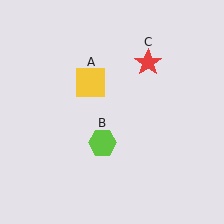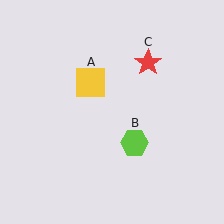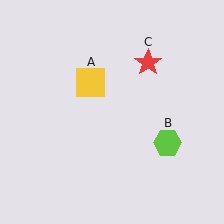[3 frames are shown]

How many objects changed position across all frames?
1 object changed position: lime hexagon (object B).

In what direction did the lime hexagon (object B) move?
The lime hexagon (object B) moved right.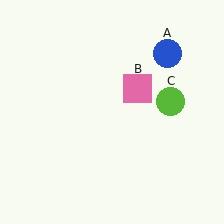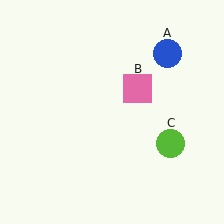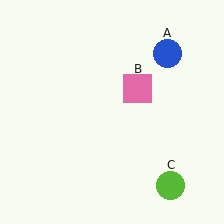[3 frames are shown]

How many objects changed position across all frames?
1 object changed position: lime circle (object C).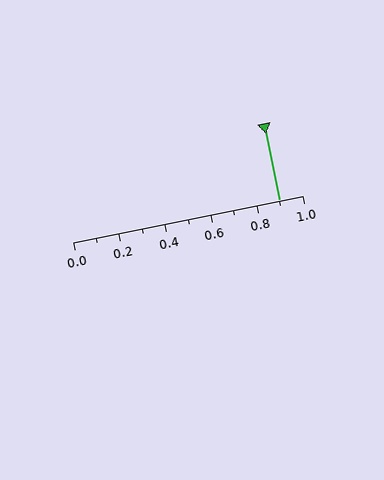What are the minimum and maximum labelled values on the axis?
The axis runs from 0.0 to 1.0.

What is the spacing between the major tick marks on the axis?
The major ticks are spaced 0.2 apart.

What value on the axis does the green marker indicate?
The marker indicates approximately 0.9.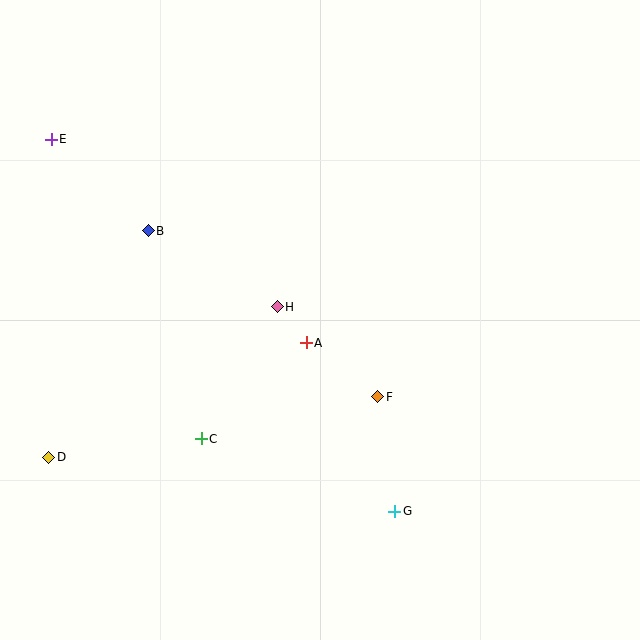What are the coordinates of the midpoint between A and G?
The midpoint between A and G is at (351, 427).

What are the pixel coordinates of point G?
Point G is at (395, 511).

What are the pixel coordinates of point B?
Point B is at (148, 231).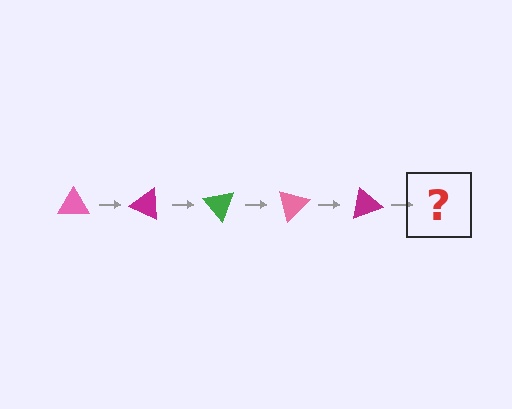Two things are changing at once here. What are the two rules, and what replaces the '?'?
The two rules are that it rotates 25 degrees each step and the color cycles through pink, magenta, and green. The '?' should be a green triangle, rotated 125 degrees from the start.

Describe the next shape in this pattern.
It should be a green triangle, rotated 125 degrees from the start.